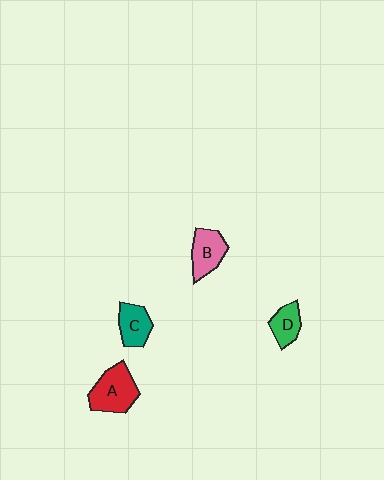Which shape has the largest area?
Shape A (red).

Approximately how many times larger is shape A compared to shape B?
Approximately 1.3 times.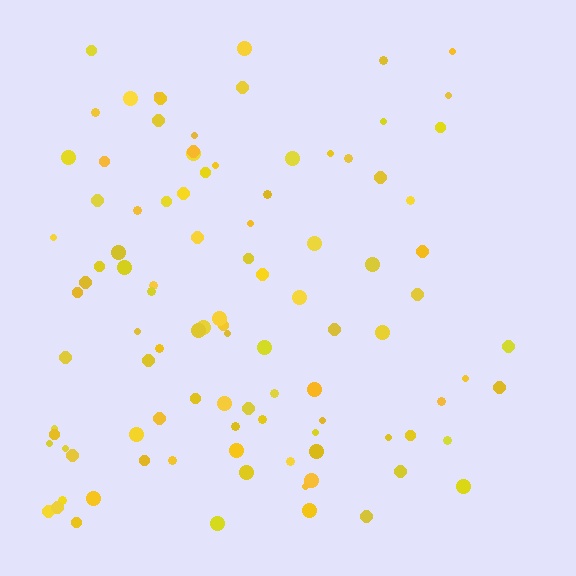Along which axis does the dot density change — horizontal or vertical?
Horizontal.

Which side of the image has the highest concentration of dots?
The left.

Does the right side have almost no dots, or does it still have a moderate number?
Still a moderate number, just noticeably fewer than the left.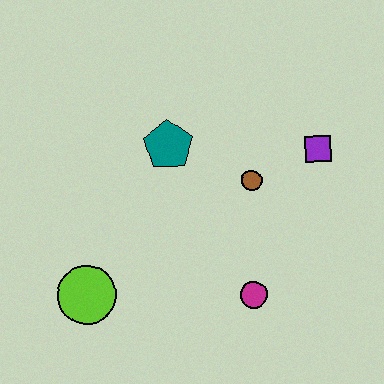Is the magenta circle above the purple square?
No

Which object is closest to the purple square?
The brown circle is closest to the purple square.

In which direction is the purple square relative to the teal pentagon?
The purple square is to the right of the teal pentagon.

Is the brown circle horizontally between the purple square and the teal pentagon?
Yes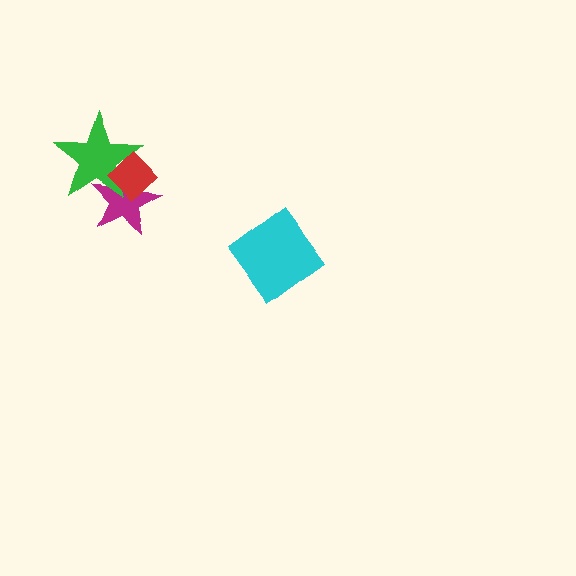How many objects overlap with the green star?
2 objects overlap with the green star.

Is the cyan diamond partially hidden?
No, no other shape covers it.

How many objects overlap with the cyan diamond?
0 objects overlap with the cyan diamond.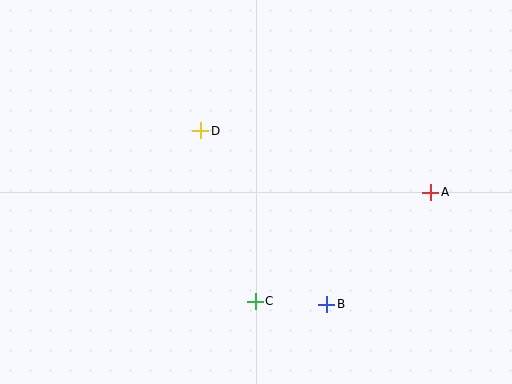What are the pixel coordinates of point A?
Point A is at (431, 192).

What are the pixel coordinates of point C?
Point C is at (255, 301).